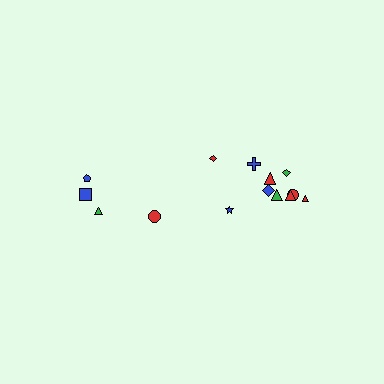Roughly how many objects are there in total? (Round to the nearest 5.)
Roughly 15 objects in total.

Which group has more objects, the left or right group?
The right group.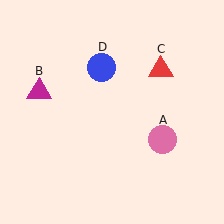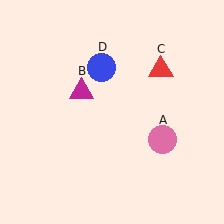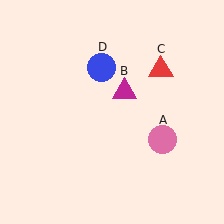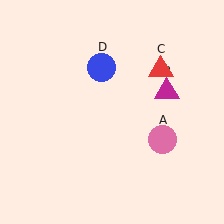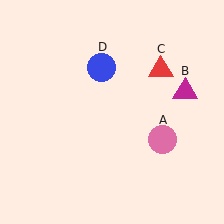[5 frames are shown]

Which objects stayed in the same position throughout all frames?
Pink circle (object A) and red triangle (object C) and blue circle (object D) remained stationary.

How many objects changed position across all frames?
1 object changed position: magenta triangle (object B).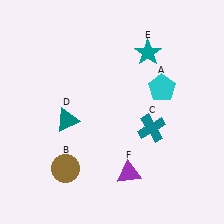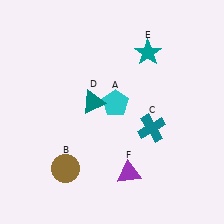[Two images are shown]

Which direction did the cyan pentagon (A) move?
The cyan pentagon (A) moved left.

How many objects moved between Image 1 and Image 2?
2 objects moved between the two images.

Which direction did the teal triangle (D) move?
The teal triangle (D) moved right.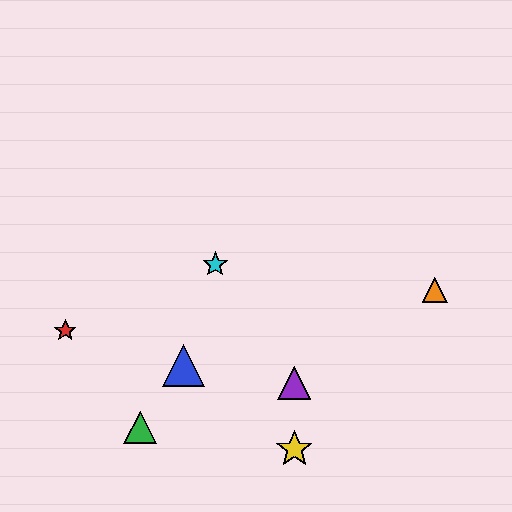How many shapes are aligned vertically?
2 shapes (the yellow star, the purple triangle) are aligned vertically.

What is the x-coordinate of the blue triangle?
The blue triangle is at x≈184.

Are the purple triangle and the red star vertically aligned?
No, the purple triangle is at x≈294 and the red star is at x≈65.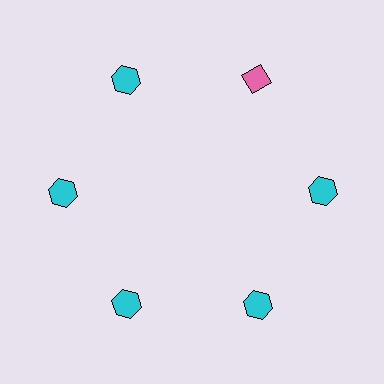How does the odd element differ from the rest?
It differs in both color (pink instead of cyan) and shape (diamond instead of hexagon).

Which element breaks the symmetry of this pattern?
The pink diamond at roughly the 1 o'clock position breaks the symmetry. All other shapes are cyan hexagons.